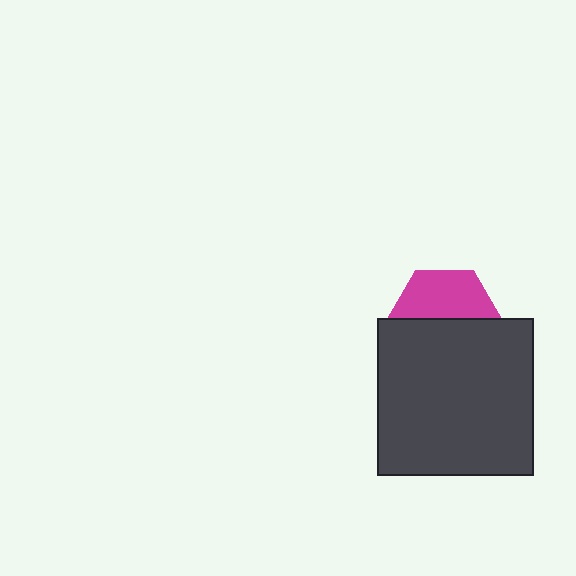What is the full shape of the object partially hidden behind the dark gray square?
The partially hidden object is a magenta hexagon.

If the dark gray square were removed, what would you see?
You would see the complete magenta hexagon.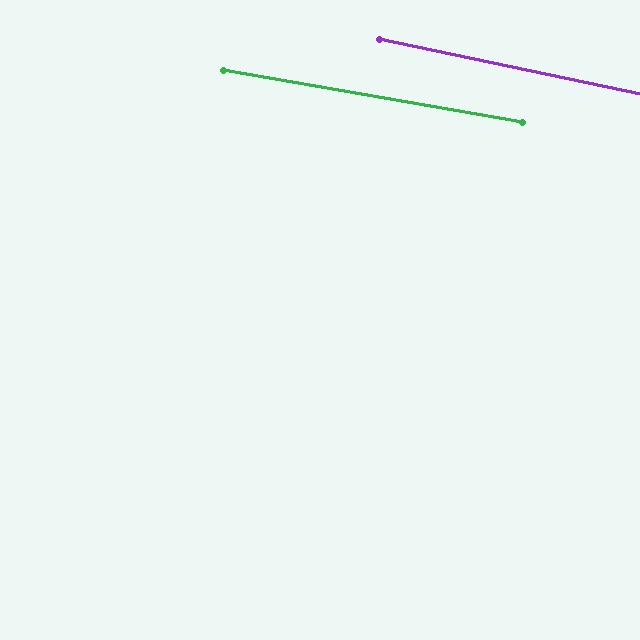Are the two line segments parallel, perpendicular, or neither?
Parallel — their directions differ by only 2.0°.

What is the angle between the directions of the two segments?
Approximately 2 degrees.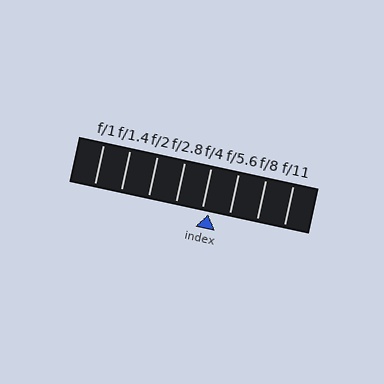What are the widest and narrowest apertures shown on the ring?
The widest aperture shown is f/1 and the narrowest is f/11.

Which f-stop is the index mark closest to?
The index mark is closest to f/4.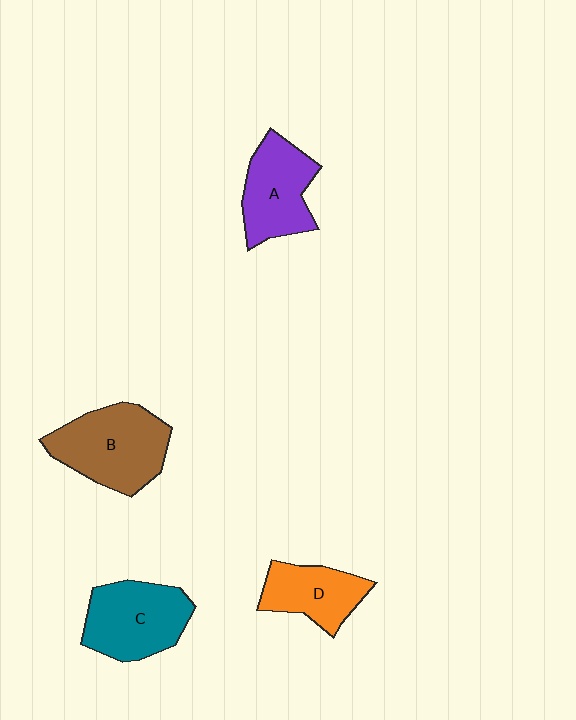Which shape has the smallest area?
Shape D (orange).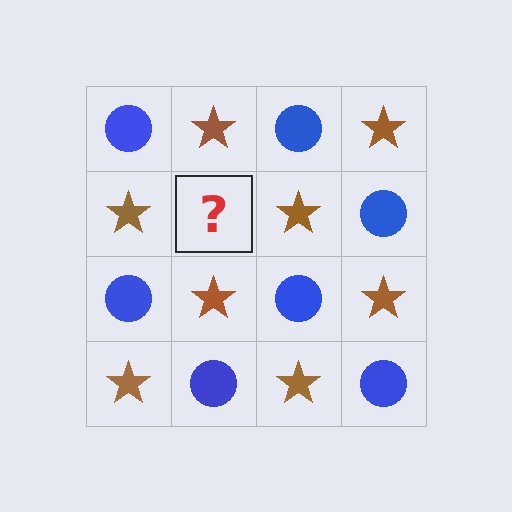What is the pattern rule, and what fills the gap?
The rule is that it alternates blue circle and brown star in a checkerboard pattern. The gap should be filled with a blue circle.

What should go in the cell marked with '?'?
The missing cell should contain a blue circle.